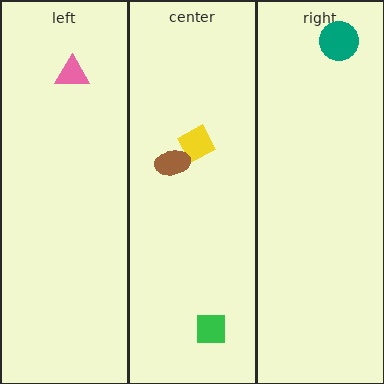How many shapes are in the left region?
1.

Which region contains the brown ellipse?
The center region.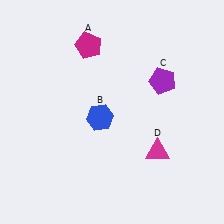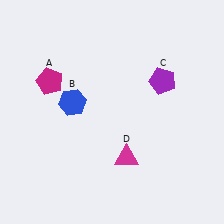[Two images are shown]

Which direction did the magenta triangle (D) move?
The magenta triangle (D) moved left.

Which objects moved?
The objects that moved are: the magenta pentagon (A), the blue hexagon (B), the magenta triangle (D).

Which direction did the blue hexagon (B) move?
The blue hexagon (B) moved left.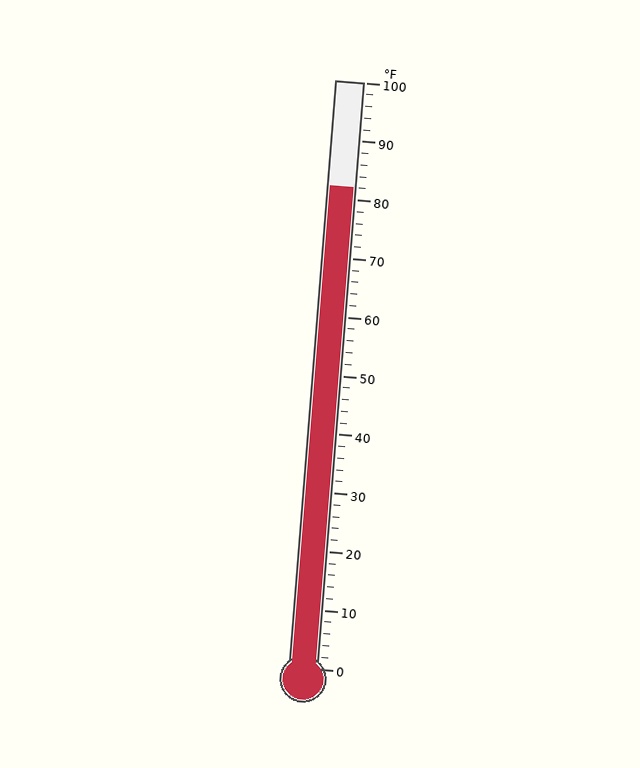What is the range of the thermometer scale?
The thermometer scale ranges from 0°F to 100°F.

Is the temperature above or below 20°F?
The temperature is above 20°F.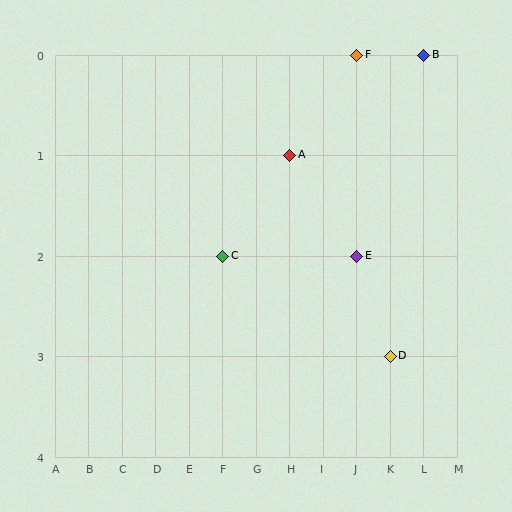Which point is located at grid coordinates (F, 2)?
Point C is at (F, 2).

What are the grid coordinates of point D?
Point D is at grid coordinates (K, 3).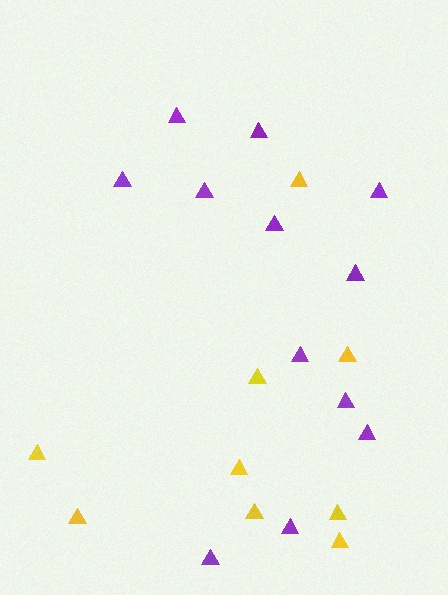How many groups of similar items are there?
There are 2 groups: one group of purple triangles (12) and one group of yellow triangles (9).